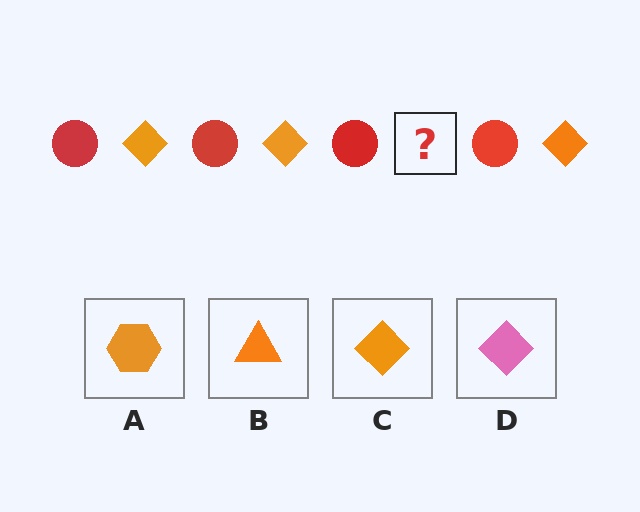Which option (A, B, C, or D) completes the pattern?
C.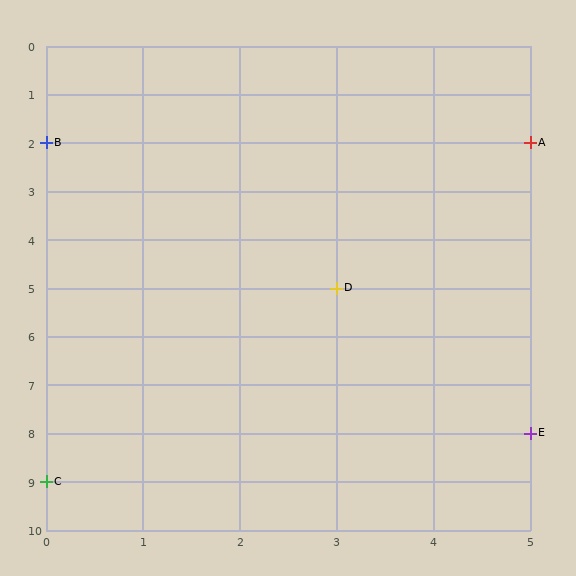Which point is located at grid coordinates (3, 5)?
Point D is at (3, 5).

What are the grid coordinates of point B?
Point B is at grid coordinates (0, 2).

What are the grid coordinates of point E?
Point E is at grid coordinates (5, 8).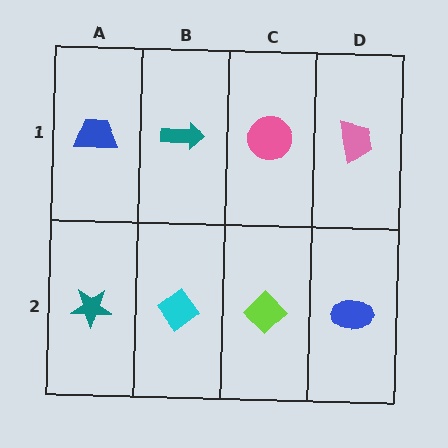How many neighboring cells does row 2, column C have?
3.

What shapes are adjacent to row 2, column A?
A blue trapezoid (row 1, column A), a cyan diamond (row 2, column B).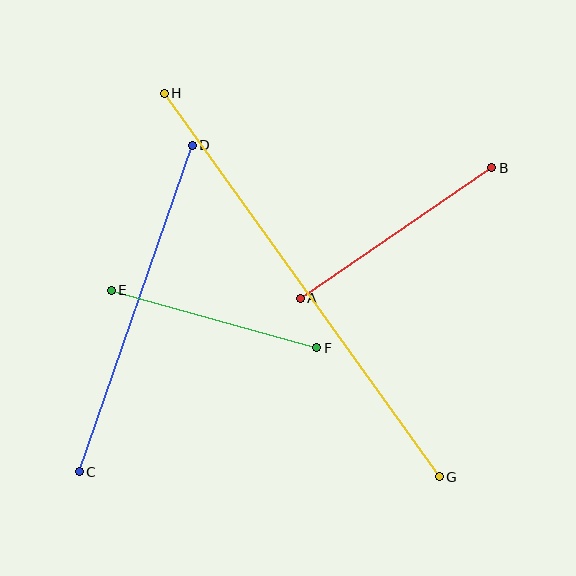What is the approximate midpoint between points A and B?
The midpoint is at approximately (396, 233) pixels.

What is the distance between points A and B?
The distance is approximately 232 pixels.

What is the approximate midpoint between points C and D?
The midpoint is at approximately (136, 309) pixels.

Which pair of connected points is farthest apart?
Points G and H are farthest apart.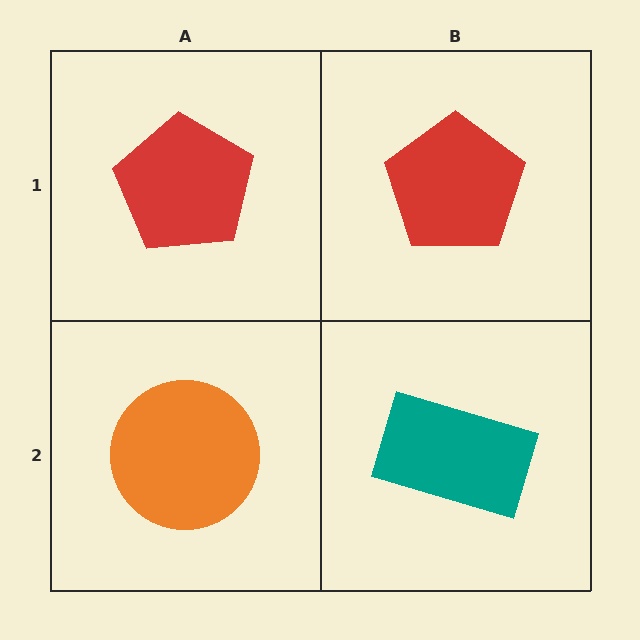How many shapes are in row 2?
2 shapes.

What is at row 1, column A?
A red pentagon.